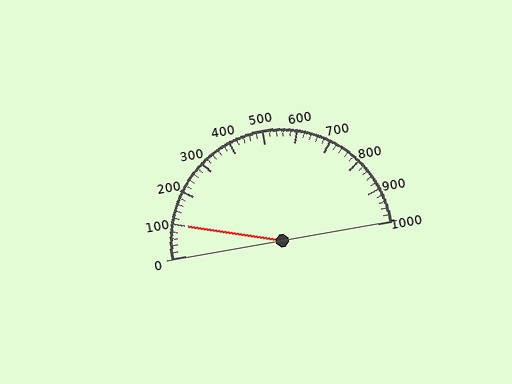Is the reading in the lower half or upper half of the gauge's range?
The reading is in the lower half of the range (0 to 1000).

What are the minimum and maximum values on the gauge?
The gauge ranges from 0 to 1000.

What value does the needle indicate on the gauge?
The needle indicates approximately 100.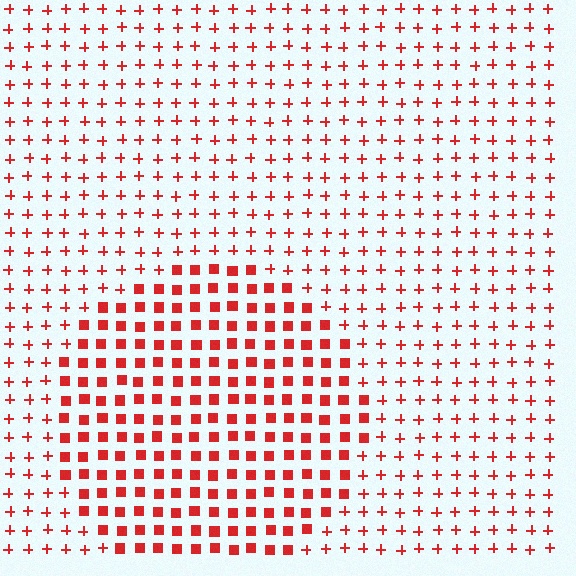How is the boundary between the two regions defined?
The boundary is defined by a change in element shape: squares inside vs. plus signs outside. All elements share the same color and spacing.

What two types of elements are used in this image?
The image uses squares inside the circle region and plus signs outside it.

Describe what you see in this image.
The image is filled with small red elements arranged in a uniform grid. A circle-shaped region contains squares, while the surrounding area contains plus signs. The boundary is defined purely by the change in element shape.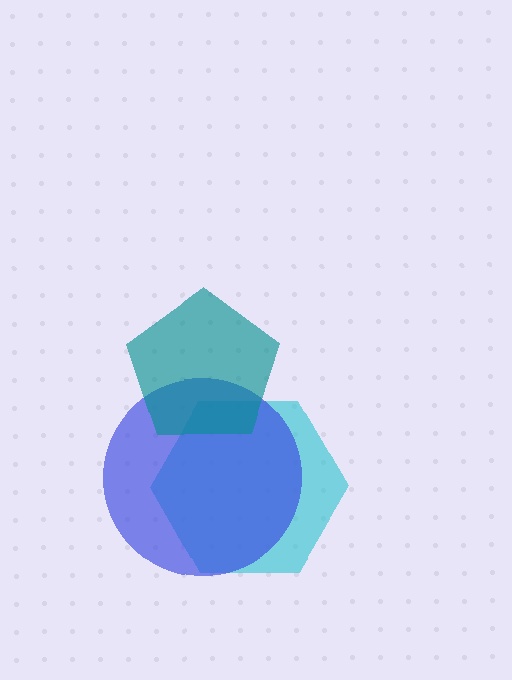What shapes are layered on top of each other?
The layered shapes are: a cyan hexagon, a blue circle, a teal pentagon.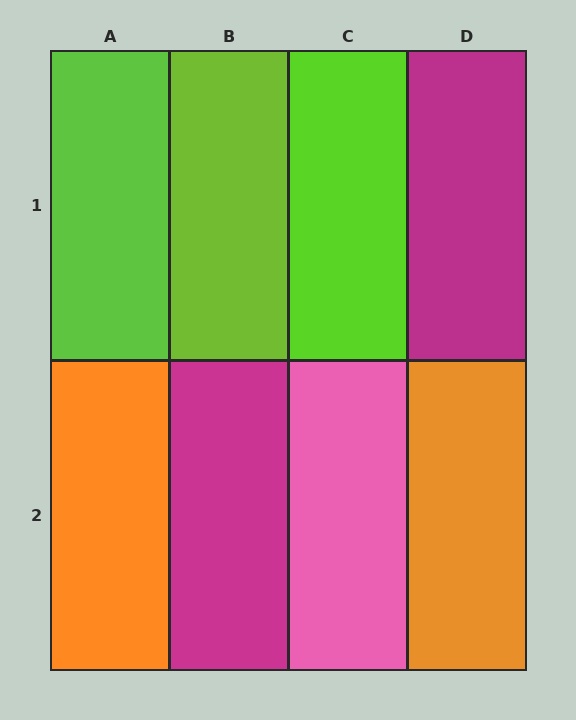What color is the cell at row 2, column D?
Orange.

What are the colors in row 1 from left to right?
Lime, lime, lime, magenta.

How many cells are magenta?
2 cells are magenta.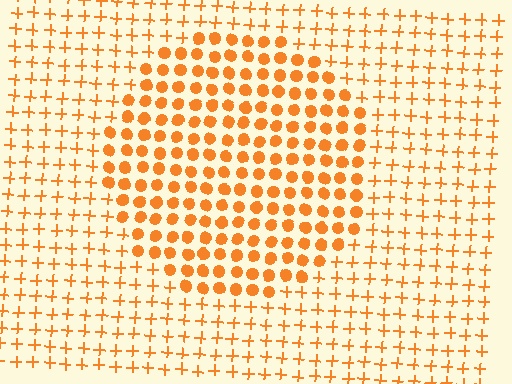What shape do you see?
I see a circle.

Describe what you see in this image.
The image is filled with small orange elements arranged in a uniform grid. A circle-shaped region contains circles, while the surrounding area contains plus signs. The boundary is defined purely by the change in element shape.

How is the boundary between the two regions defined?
The boundary is defined by a change in element shape: circles inside vs. plus signs outside. All elements share the same color and spacing.